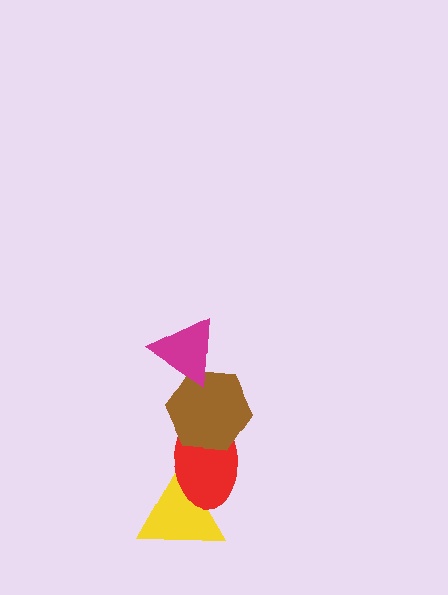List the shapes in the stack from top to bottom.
From top to bottom: the magenta triangle, the brown hexagon, the red ellipse, the yellow triangle.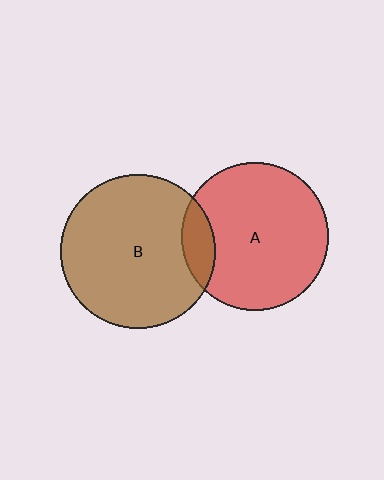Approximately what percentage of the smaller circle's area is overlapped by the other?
Approximately 10%.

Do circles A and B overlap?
Yes.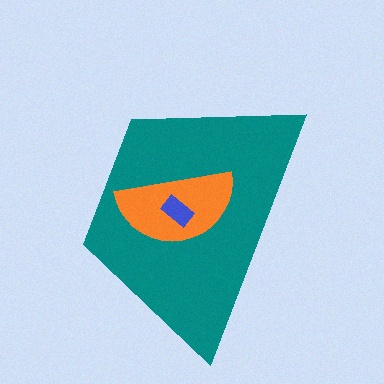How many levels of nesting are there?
3.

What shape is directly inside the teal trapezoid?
The orange semicircle.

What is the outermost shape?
The teal trapezoid.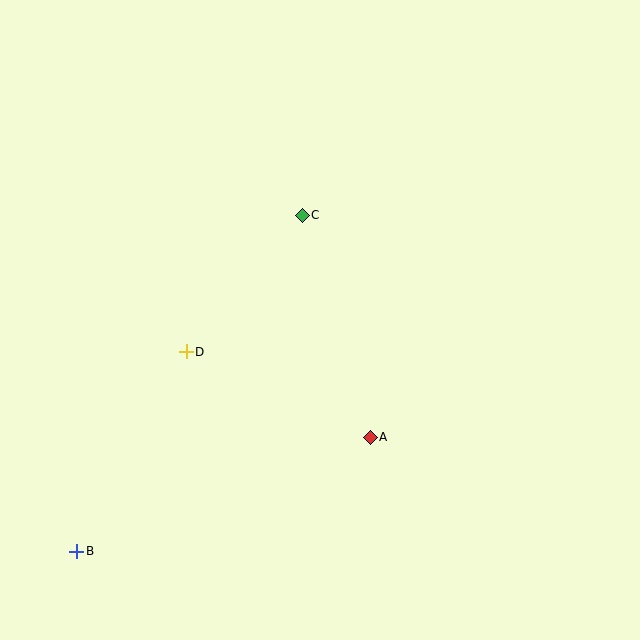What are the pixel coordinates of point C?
Point C is at (302, 215).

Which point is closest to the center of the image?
Point C at (302, 215) is closest to the center.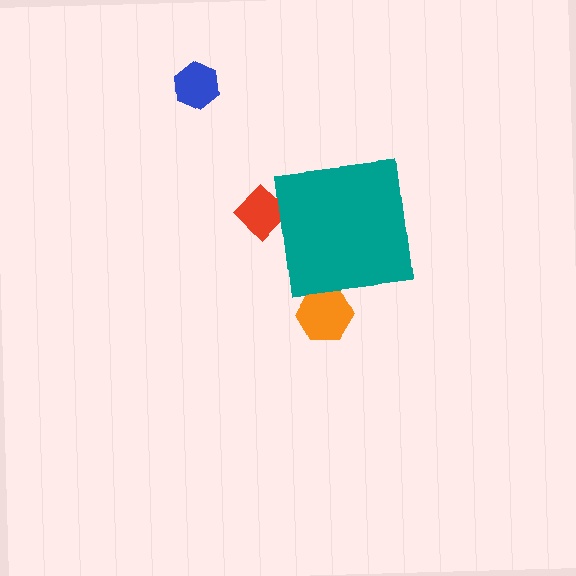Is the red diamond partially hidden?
Yes, the red diamond is partially hidden behind the teal square.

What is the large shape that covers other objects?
A teal square.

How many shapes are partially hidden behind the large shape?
2 shapes are partially hidden.